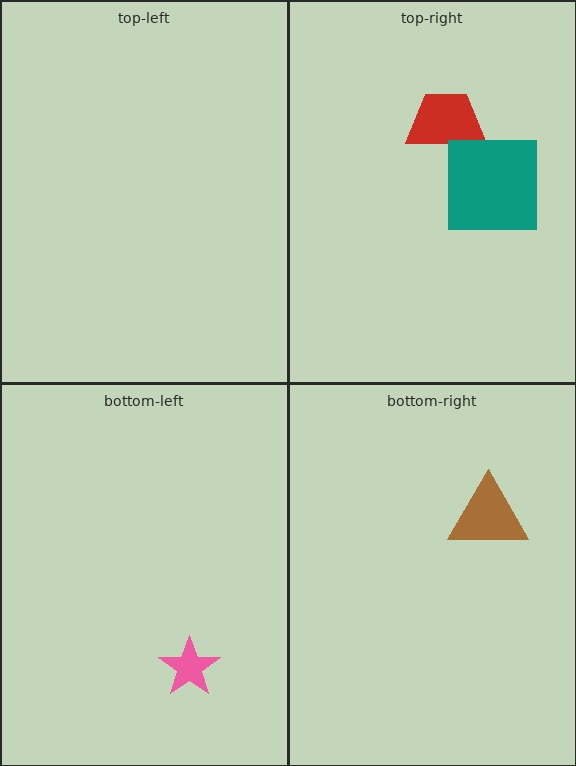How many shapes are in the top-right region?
2.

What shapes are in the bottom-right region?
The brown triangle.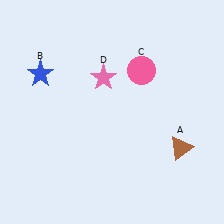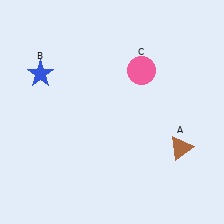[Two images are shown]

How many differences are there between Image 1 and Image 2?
There is 1 difference between the two images.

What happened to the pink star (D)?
The pink star (D) was removed in Image 2. It was in the top-left area of Image 1.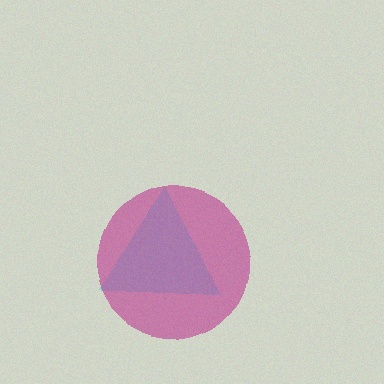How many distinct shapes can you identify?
There are 2 distinct shapes: a cyan triangle, a magenta circle.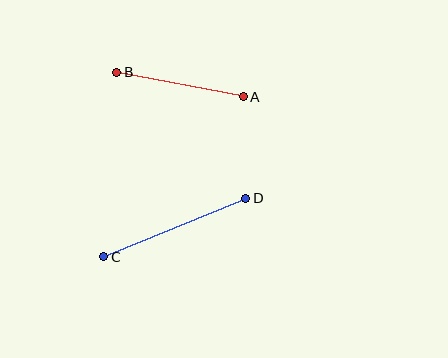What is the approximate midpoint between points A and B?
The midpoint is at approximately (180, 85) pixels.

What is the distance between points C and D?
The distance is approximately 154 pixels.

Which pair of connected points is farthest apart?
Points C and D are farthest apart.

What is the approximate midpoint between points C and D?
The midpoint is at approximately (175, 227) pixels.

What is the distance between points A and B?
The distance is approximately 129 pixels.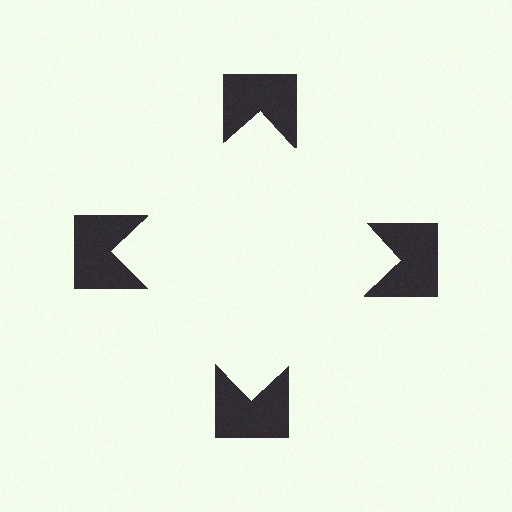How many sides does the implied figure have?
4 sides.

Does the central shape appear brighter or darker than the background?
It typically appears slightly brighter than the background, even though no actual brightness change is drawn.